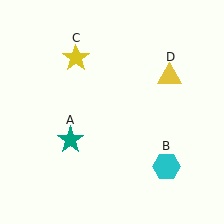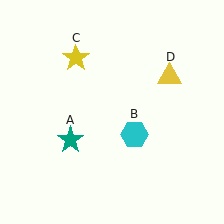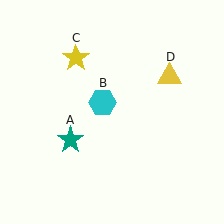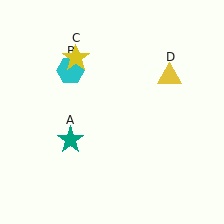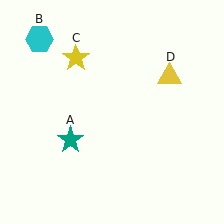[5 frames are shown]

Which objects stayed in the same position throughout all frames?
Teal star (object A) and yellow star (object C) and yellow triangle (object D) remained stationary.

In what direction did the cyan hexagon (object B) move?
The cyan hexagon (object B) moved up and to the left.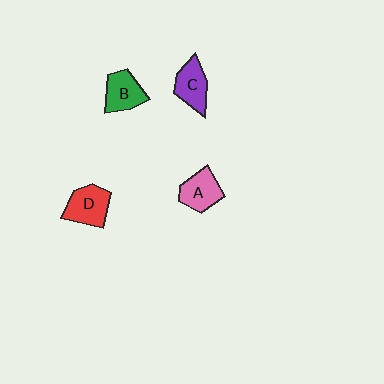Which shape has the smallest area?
Shape B (green).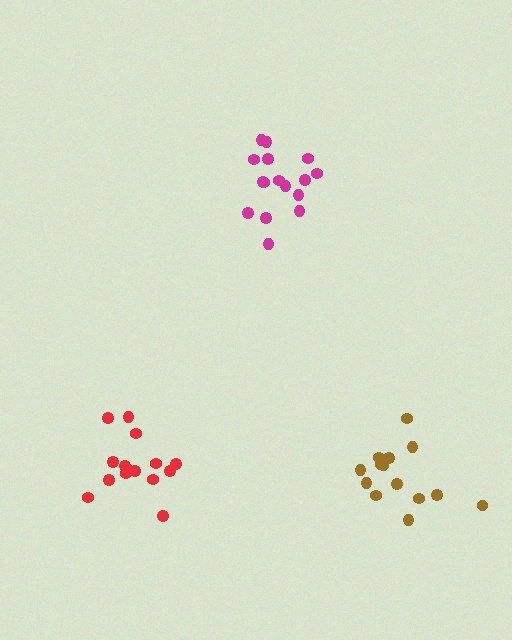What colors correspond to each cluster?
The clusters are colored: brown, magenta, red.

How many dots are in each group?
Group 1: 14 dots, Group 2: 16 dots, Group 3: 15 dots (45 total).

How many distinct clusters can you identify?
There are 3 distinct clusters.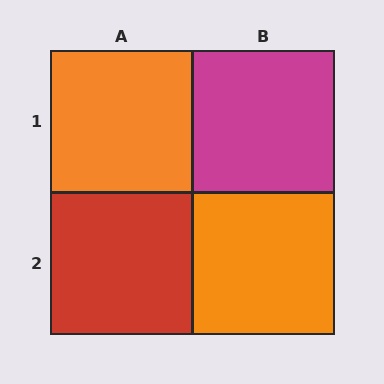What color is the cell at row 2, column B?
Orange.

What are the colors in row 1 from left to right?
Orange, magenta.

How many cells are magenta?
1 cell is magenta.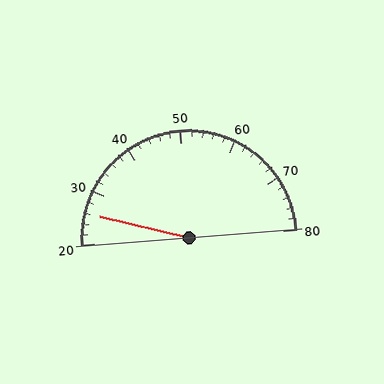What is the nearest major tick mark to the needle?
The nearest major tick mark is 30.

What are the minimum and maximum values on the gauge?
The gauge ranges from 20 to 80.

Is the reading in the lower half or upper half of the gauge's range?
The reading is in the lower half of the range (20 to 80).